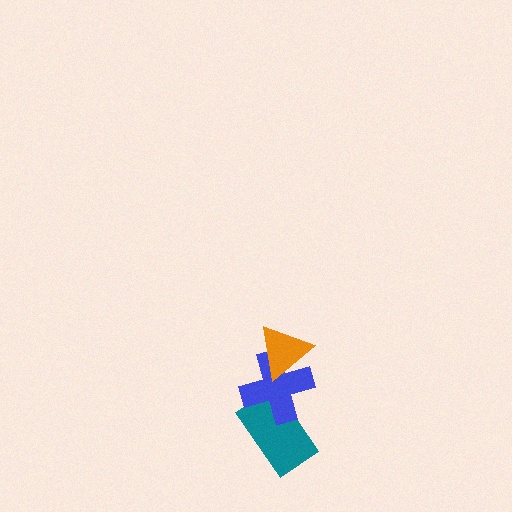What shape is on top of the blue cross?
The orange triangle is on top of the blue cross.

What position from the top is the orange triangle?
The orange triangle is 1st from the top.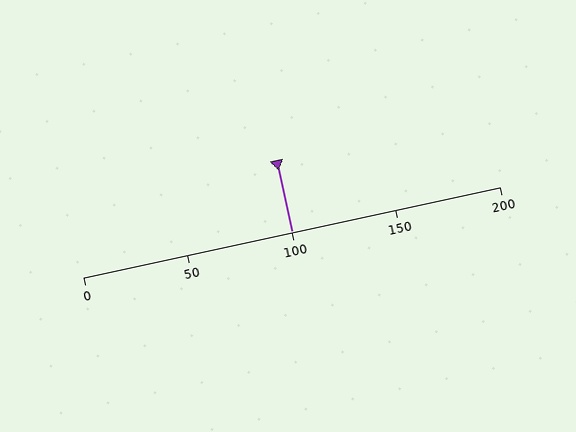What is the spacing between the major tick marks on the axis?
The major ticks are spaced 50 apart.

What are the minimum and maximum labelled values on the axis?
The axis runs from 0 to 200.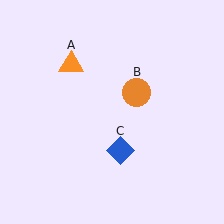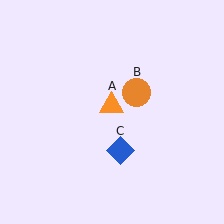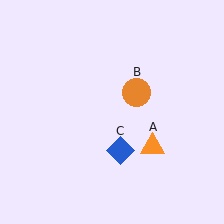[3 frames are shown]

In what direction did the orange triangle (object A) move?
The orange triangle (object A) moved down and to the right.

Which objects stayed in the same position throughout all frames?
Orange circle (object B) and blue diamond (object C) remained stationary.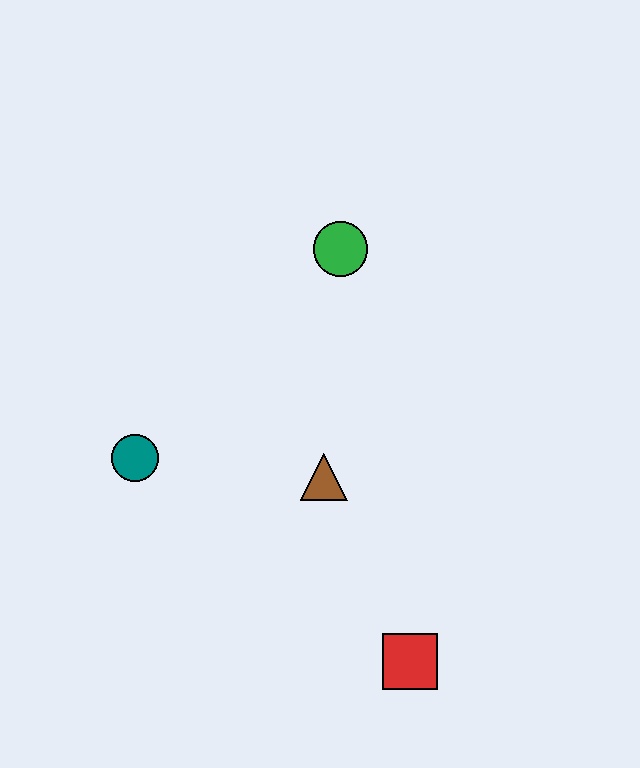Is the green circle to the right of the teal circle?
Yes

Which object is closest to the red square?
The brown triangle is closest to the red square.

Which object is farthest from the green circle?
The red square is farthest from the green circle.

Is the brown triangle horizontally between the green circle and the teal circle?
Yes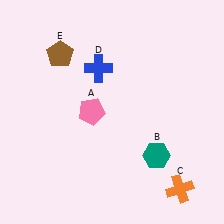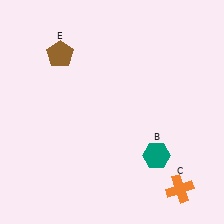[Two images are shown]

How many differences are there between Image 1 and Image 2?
There are 2 differences between the two images.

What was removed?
The blue cross (D), the pink pentagon (A) were removed in Image 2.